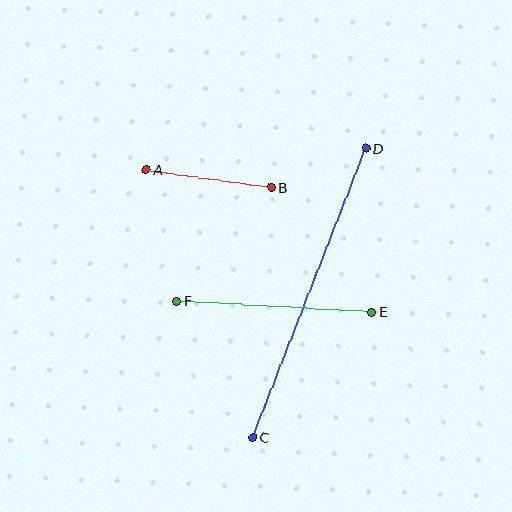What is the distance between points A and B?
The distance is approximately 126 pixels.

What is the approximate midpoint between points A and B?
The midpoint is at approximately (208, 178) pixels.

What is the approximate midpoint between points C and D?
The midpoint is at approximately (309, 293) pixels.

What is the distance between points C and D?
The distance is approximately 310 pixels.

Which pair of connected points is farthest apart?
Points C and D are farthest apart.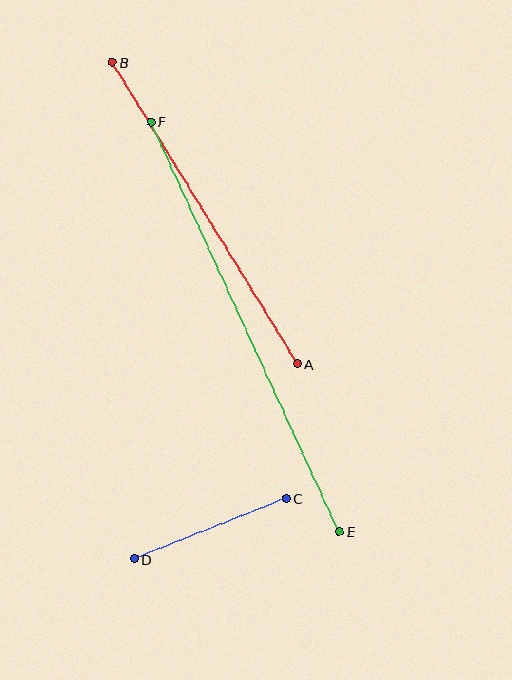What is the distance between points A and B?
The distance is approximately 354 pixels.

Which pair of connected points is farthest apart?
Points E and F are farthest apart.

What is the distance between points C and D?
The distance is approximately 164 pixels.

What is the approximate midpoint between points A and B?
The midpoint is at approximately (205, 213) pixels.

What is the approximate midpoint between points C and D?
The midpoint is at approximately (211, 529) pixels.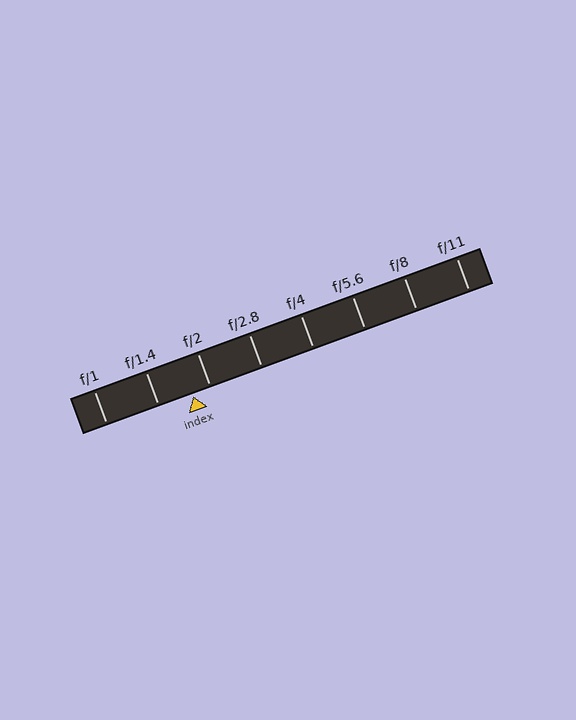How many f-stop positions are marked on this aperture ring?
There are 8 f-stop positions marked.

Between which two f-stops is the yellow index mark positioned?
The index mark is between f/1.4 and f/2.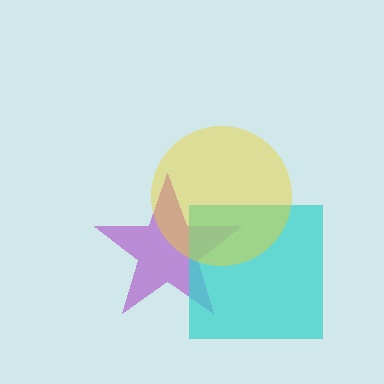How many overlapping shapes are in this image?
There are 3 overlapping shapes in the image.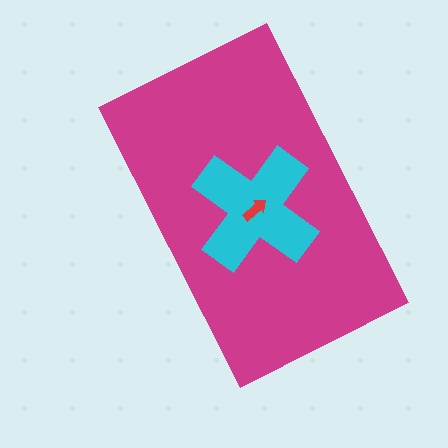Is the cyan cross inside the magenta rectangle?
Yes.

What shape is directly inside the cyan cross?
The red arrow.